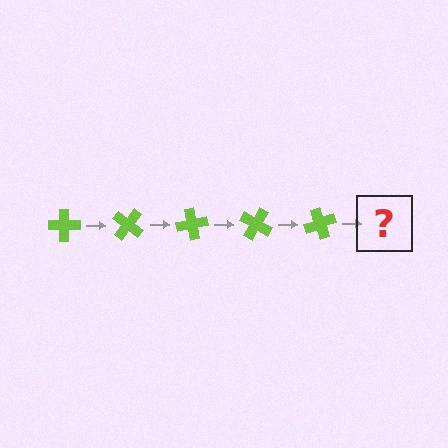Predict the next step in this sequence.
The next step is a lime cross rotated 200 degrees.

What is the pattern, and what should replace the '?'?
The pattern is that the cross rotates 40 degrees each step. The '?' should be a lime cross rotated 200 degrees.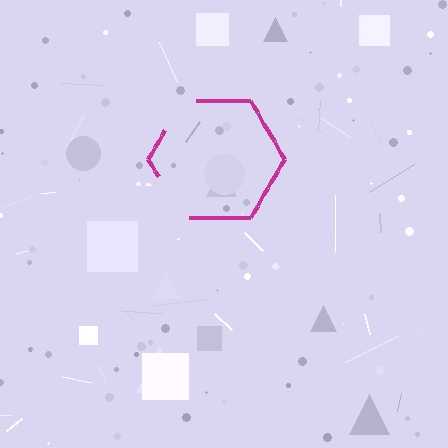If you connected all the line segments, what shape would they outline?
They would outline a hexagon.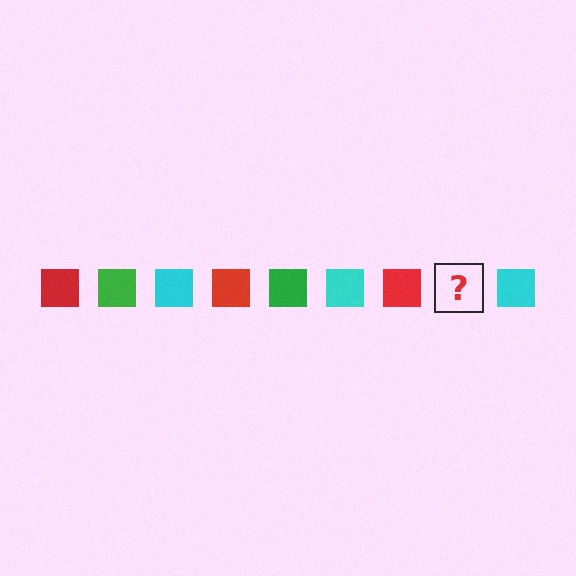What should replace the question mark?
The question mark should be replaced with a green square.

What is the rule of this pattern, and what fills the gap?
The rule is that the pattern cycles through red, green, cyan squares. The gap should be filled with a green square.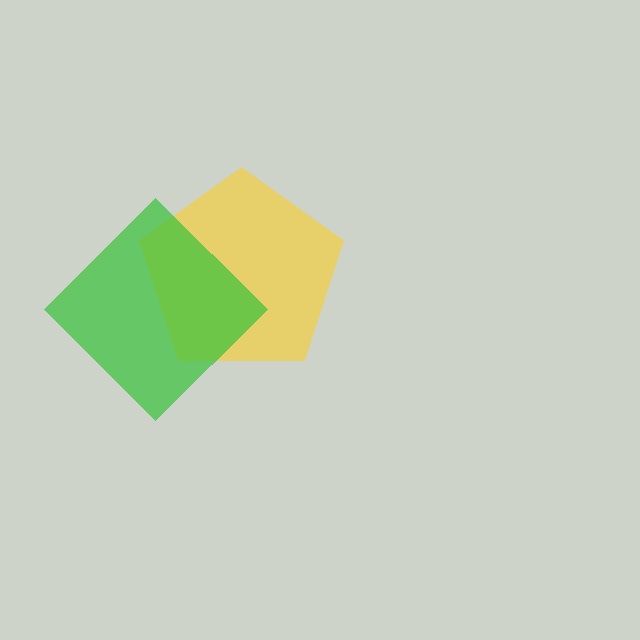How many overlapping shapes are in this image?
There are 2 overlapping shapes in the image.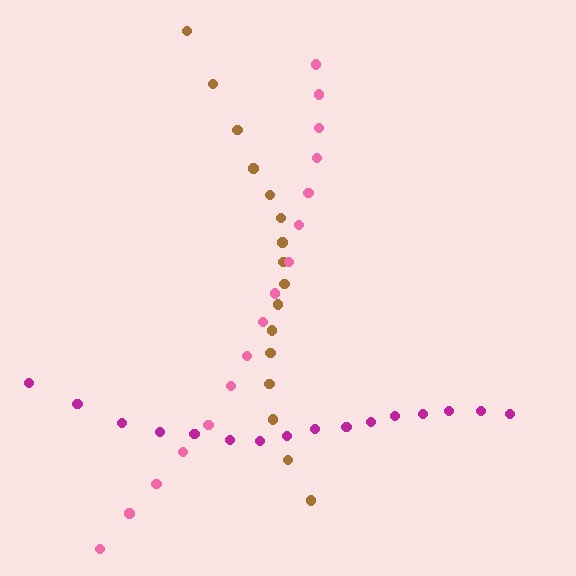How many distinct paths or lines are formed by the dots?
There are 3 distinct paths.